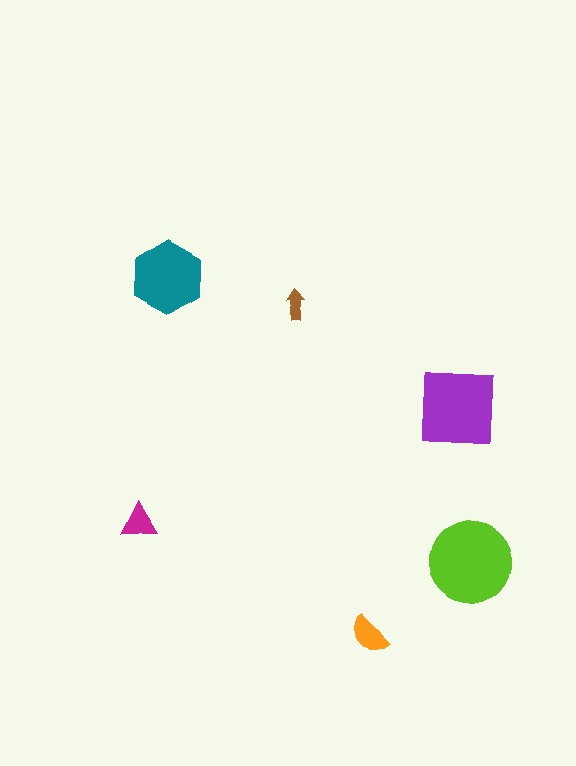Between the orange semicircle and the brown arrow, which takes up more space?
The orange semicircle.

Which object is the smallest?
The brown arrow.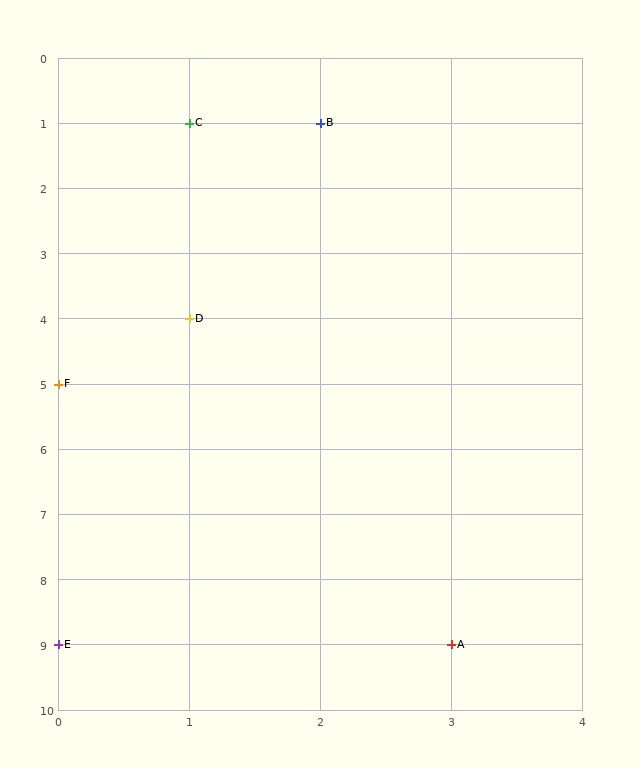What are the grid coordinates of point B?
Point B is at grid coordinates (2, 1).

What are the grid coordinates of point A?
Point A is at grid coordinates (3, 9).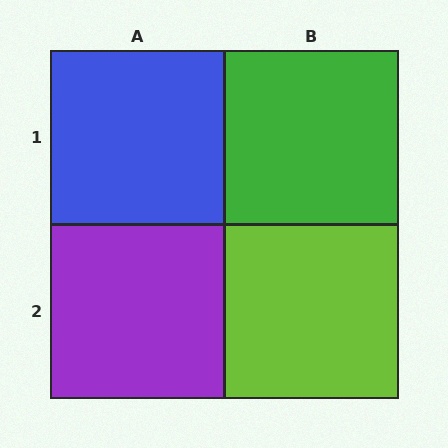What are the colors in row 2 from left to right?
Purple, lime.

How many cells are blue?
1 cell is blue.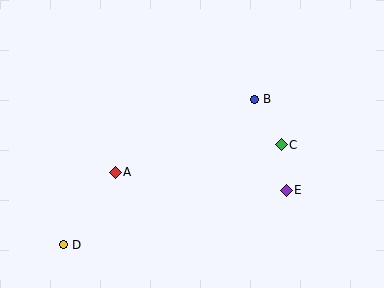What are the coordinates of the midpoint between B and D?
The midpoint between B and D is at (159, 172).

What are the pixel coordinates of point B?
Point B is at (255, 99).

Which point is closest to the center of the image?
Point B at (255, 99) is closest to the center.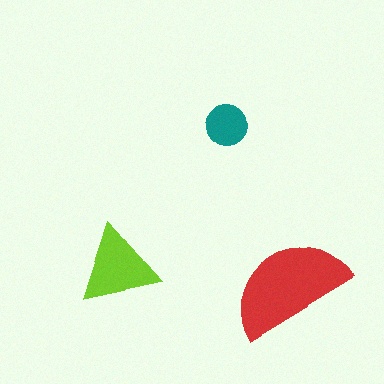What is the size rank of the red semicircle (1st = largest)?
1st.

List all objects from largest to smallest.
The red semicircle, the lime triangle, the teal circle.